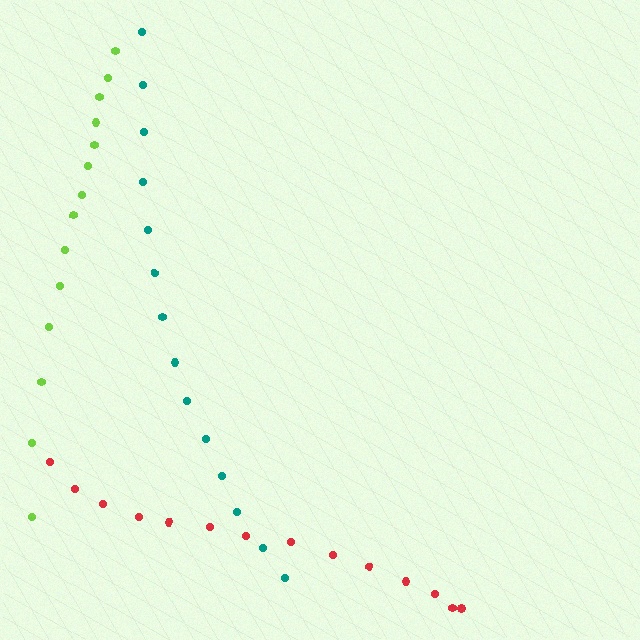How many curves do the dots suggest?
There are 3 distinct paths.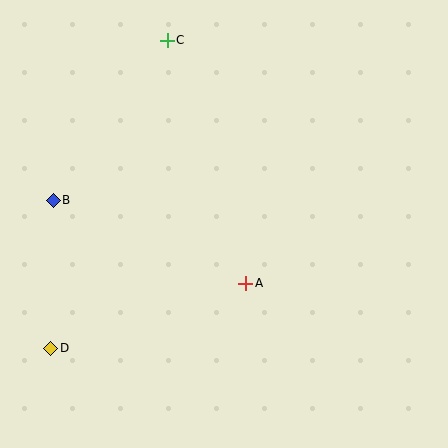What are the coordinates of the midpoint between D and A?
The midpoint between D and A is at (148, 316).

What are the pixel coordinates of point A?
Point A is at (246, 283).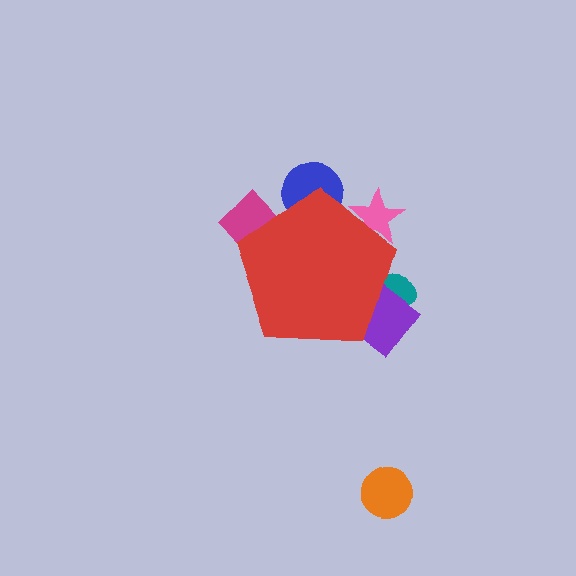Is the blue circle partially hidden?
Yes, the blue circle is partially hidden behind the red pentagon.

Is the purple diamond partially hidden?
Yes, the purple diamond is partially hidden behind the red pentagon.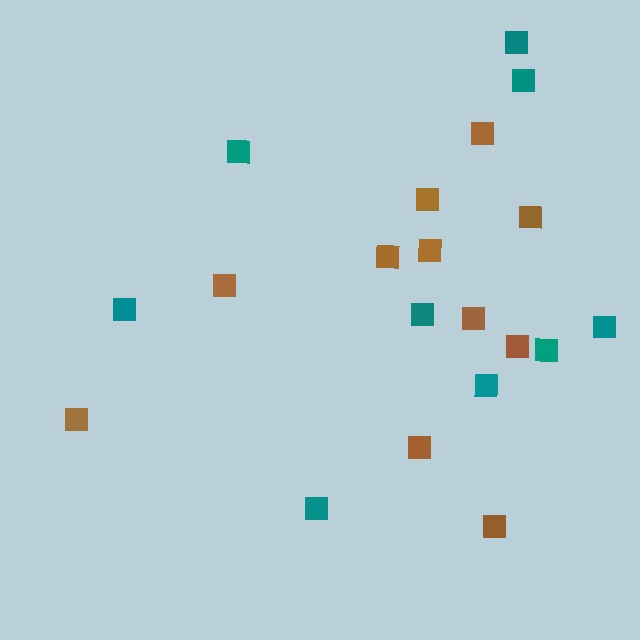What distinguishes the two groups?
There are 2 groups: one group of brown squares (11) and one group of teal squares (9).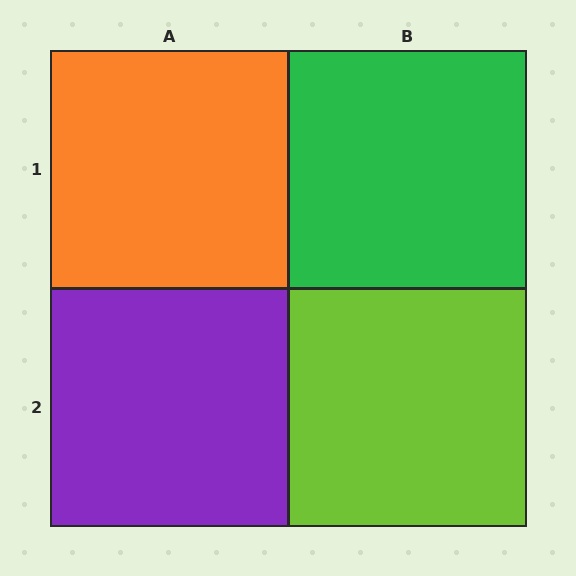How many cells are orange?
1 cell is orange.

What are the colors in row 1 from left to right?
Orange, green.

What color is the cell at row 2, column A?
Purple.